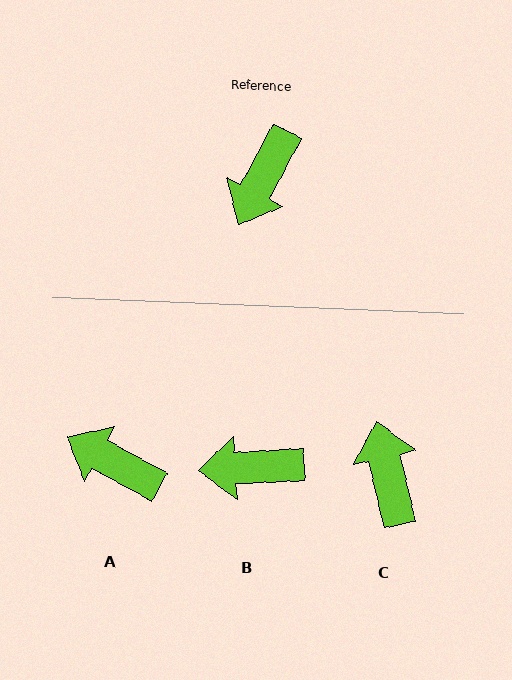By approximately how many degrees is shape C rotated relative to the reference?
Approximately 139 degrees clockwise.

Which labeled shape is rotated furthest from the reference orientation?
C, about 139 degrees away.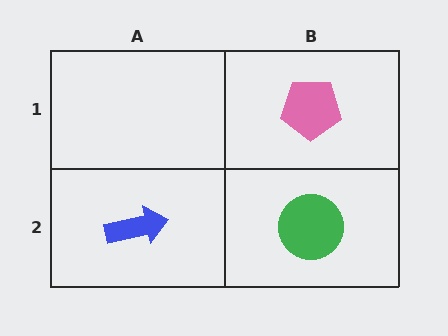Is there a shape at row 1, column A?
No, that cell is empty.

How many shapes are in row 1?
1 shape.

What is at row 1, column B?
A pink pentagon.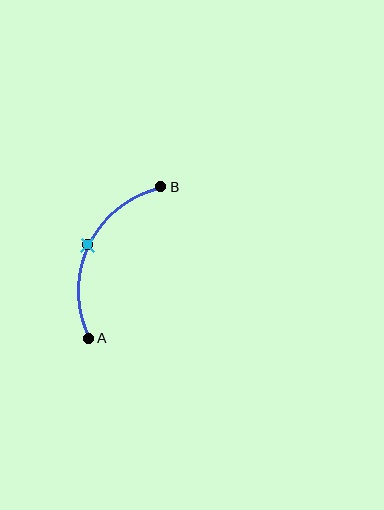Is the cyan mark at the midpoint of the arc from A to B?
Yes. The cyan mark lies on the arc at equal arc-length from both A and B — it is the arc midpoint.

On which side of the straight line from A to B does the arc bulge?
The arc bulges to the left of the straight line connecting A and B.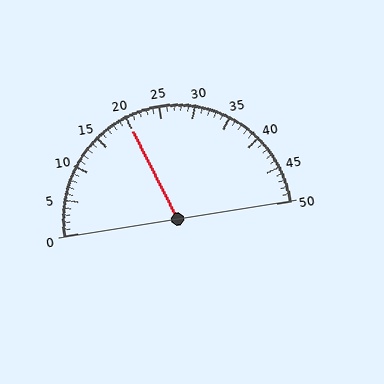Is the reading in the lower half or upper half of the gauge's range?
The reading is in the lower half of the range (0 to 50).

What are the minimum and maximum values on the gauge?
The gauge ranges from 0 to 50.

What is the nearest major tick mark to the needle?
The nearest major tick mark is 20.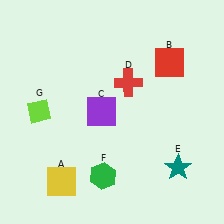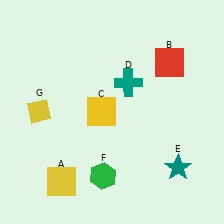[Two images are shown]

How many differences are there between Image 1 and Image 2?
There are 3 differences between the two images.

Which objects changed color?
C changed from purple to yellow. D changed from red to teal. G changed from lime to yellow.